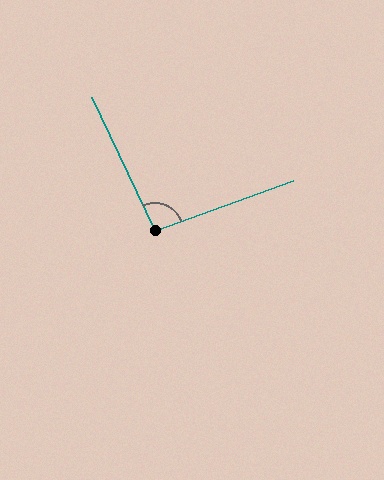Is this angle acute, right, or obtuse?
It is obtuse.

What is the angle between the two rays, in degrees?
Approximately 95 degrees.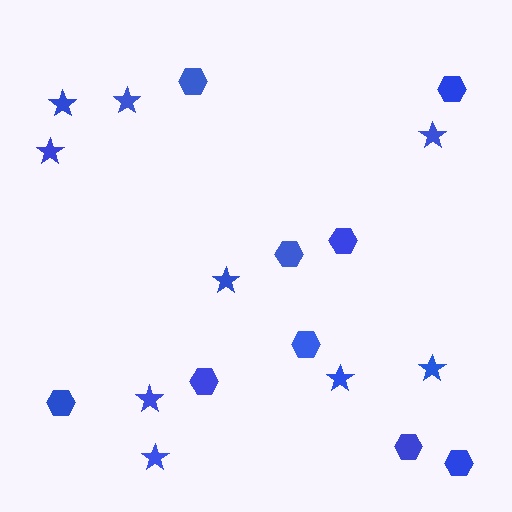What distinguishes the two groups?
There are 2 groups: one group of stars (9) and one group of hexagons (9).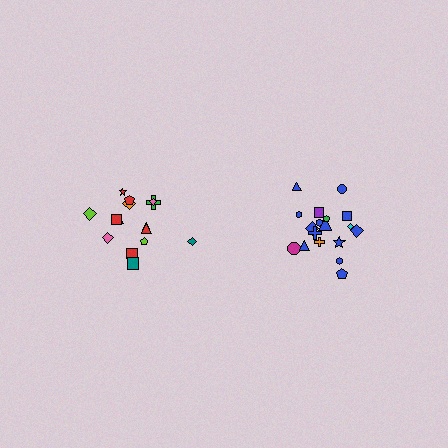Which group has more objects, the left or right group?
The right group.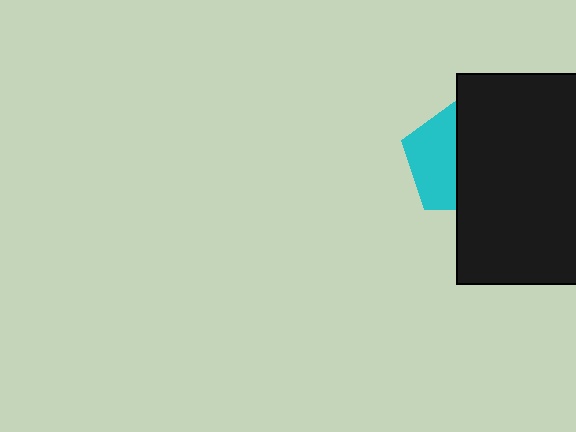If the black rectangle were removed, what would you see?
You would see the complete cyan pentagon.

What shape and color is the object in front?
The object in front is a black rectangle.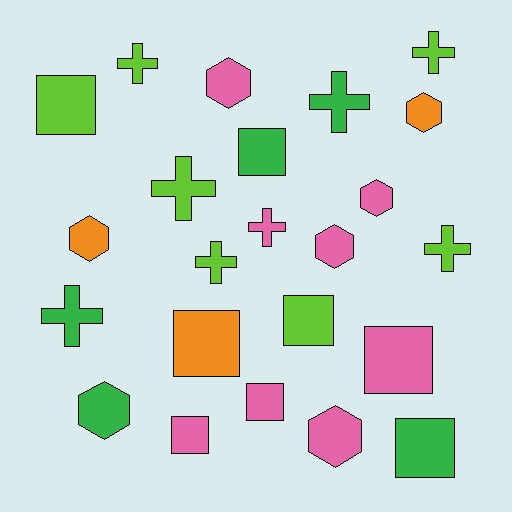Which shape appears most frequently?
Square, with 8 objects.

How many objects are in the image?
There are 23 objects.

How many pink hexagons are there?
There are 4 pink hexagons.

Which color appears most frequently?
Pink, with 8 objects.